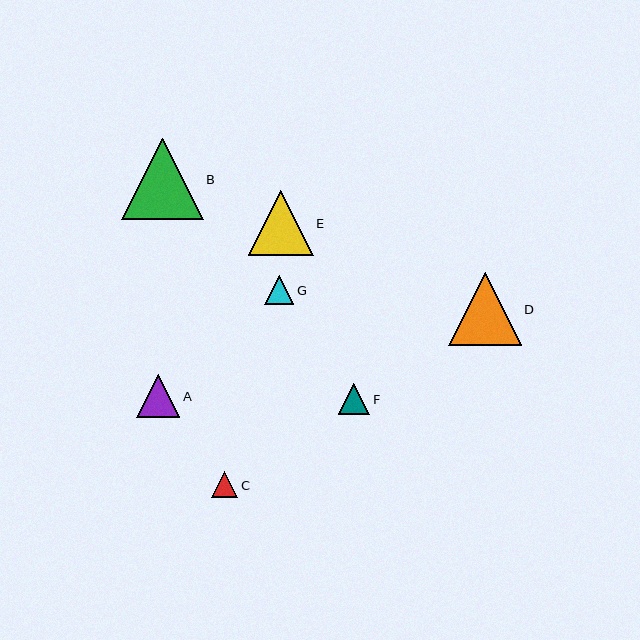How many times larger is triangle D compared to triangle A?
Triangle D is approximately 1.7 times the size of triangle A.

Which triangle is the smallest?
Triangle C is the smallest with a size of approximately 26 pixels.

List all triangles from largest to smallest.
From largest to smallest: B, D, E, A, F, G, C.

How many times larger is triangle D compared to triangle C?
Triangle D is approximately 2.7 times the size of triangle C.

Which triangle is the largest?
Triangle B is the largest with a size of approximately 81 pixels.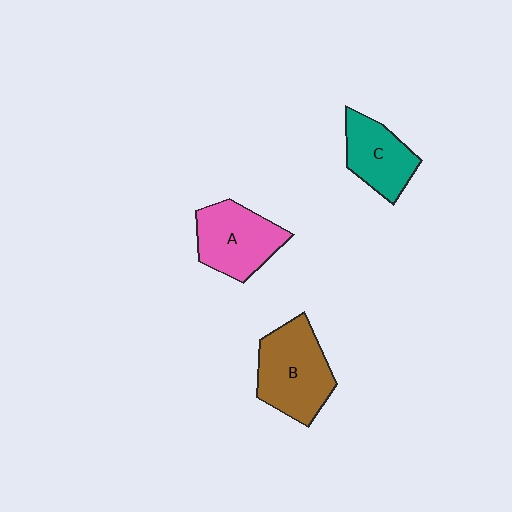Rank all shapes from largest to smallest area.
From largest to smallest: B (brown), A (pink), C (teal).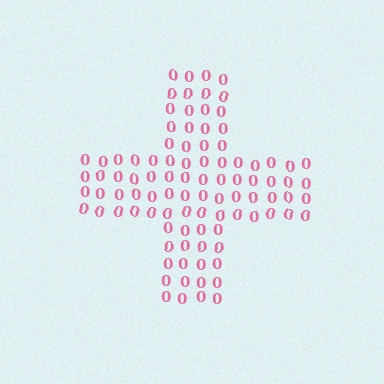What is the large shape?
The large shape is a cross.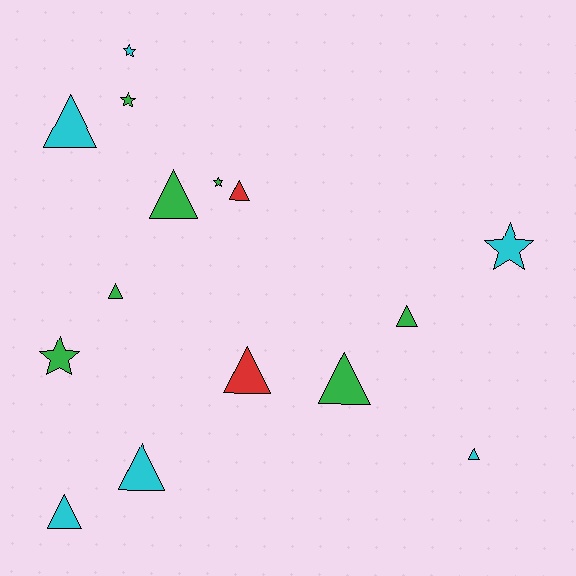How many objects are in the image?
There are 15 objects.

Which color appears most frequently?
Green, with 7 objects.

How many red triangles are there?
There are 2 red triangles.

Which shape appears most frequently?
Triangle, with 10 objects.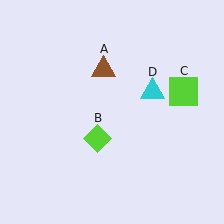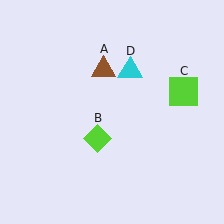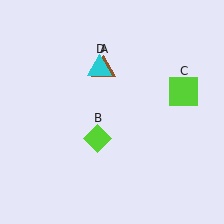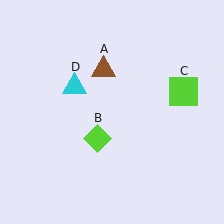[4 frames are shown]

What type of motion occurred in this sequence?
The cyan triangle (object D) rotated counterclockwise around the center of the scene.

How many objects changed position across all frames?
1 object changed position: cyan triangle (object D).